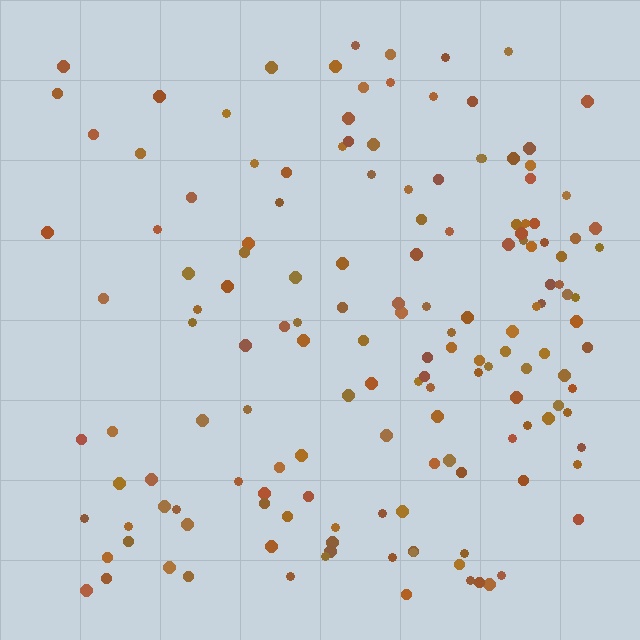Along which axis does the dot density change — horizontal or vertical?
Horizontal.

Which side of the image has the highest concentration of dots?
The right.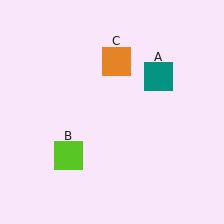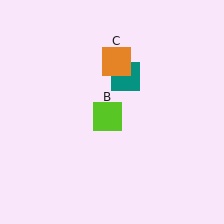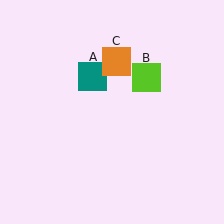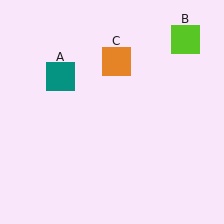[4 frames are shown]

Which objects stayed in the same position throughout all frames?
Orange square (object C) remained stationary.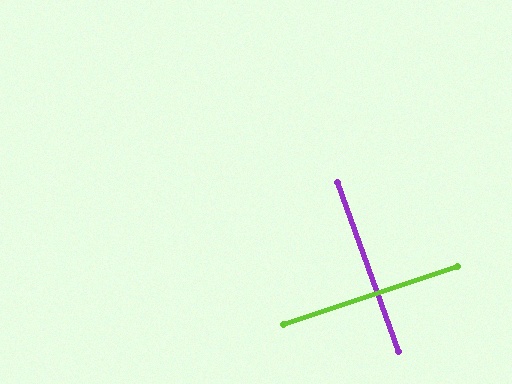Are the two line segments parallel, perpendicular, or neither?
Perpendicular — they meet at approximately 88°.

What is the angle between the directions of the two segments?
Approximately 88 degrees.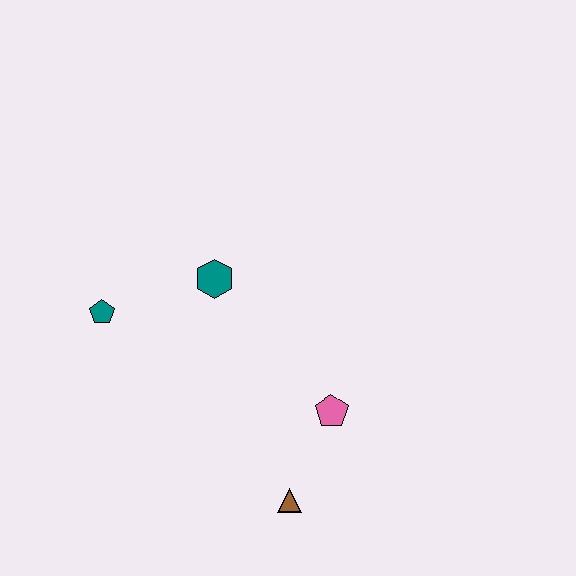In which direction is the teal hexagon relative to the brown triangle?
The teal hexagon is above the brown triangle.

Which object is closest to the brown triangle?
The pink pentagon is closest to the brown triangle.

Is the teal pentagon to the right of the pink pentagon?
No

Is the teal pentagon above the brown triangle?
Yes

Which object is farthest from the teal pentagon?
The brown triangle is farthest from the teal pentagon.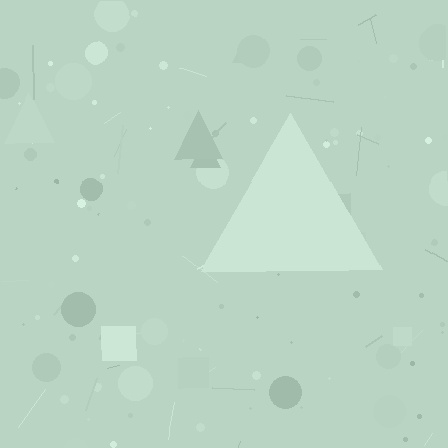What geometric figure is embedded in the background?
A triangle is embedded in the background.